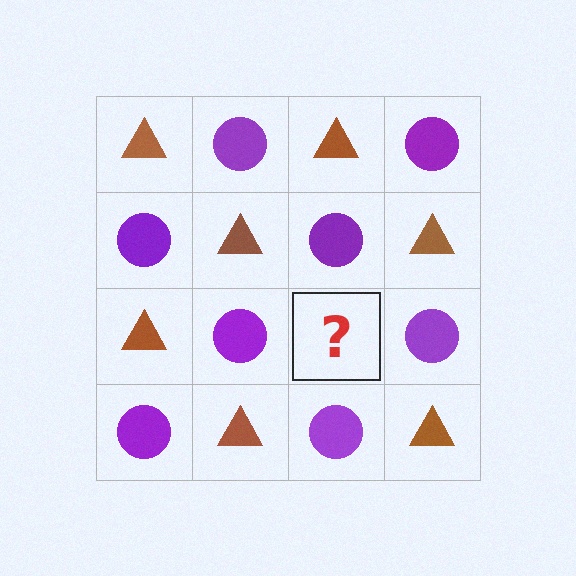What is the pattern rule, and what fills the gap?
The rule is that it alternates brown triangle and purple circle in a checkerboard pattern. The gap should be filled with a brown triangle.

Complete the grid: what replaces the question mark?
The question mark should be replaced with a brown triangle.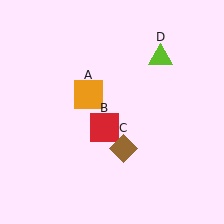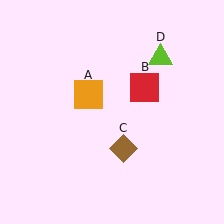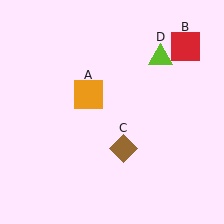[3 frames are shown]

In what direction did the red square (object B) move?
The red square (object B) moved up and to the right.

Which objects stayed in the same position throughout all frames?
Orange square (object A) and brown diamond (object C) and lime triangle (object D) remained stationary.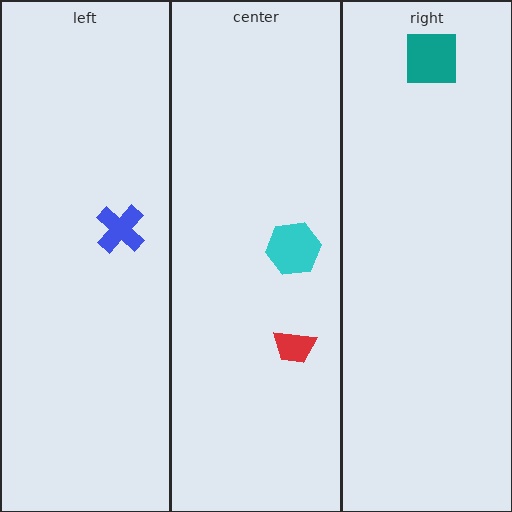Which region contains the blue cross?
The left region.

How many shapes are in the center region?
2.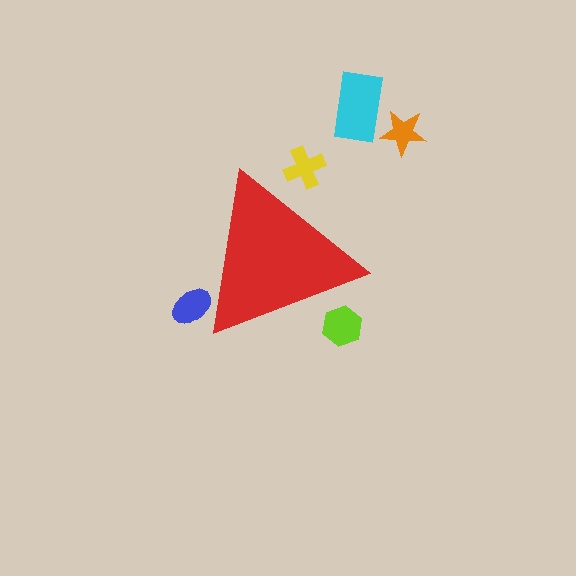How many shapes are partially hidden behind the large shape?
3 shapes are partially hidden.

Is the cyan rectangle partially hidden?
No, the cyan rectangle is fully visible.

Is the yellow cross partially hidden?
Yes, the yellow cross is partially hidden behind the red triangle.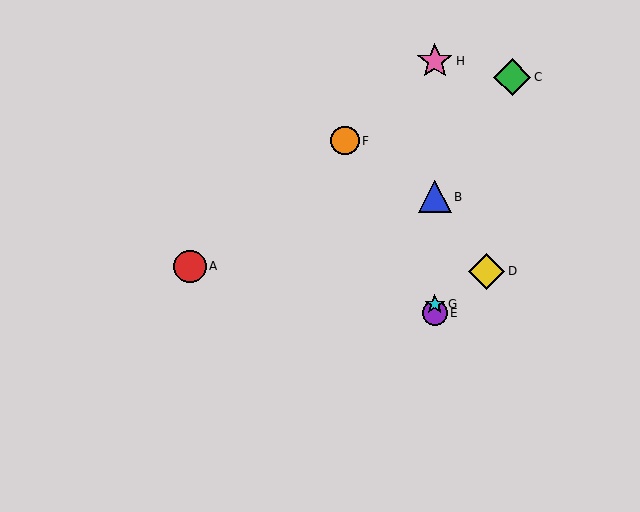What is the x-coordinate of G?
Object G is at x≈435.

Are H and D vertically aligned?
No, H is at x≈435 and D is at x≈487.